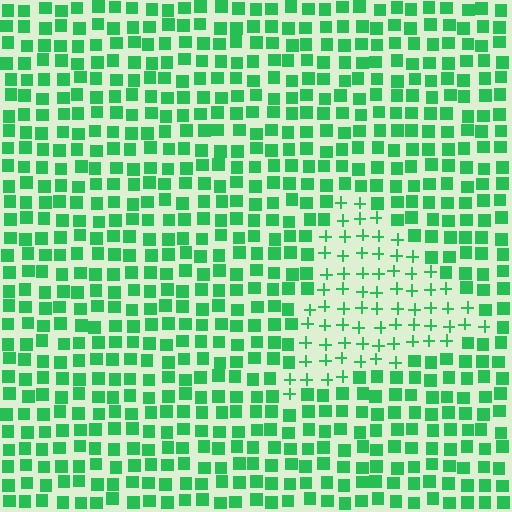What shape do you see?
I see a triangle.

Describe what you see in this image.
The image is filled with small green elements arranged in a uniform grid. A triangle-shaped region contains plus signs, while the surrounding area contains squares. The boundary is defined purely by the change in element shape.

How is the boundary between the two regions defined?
The boundary is defined by a change in element shape: plus signs inside vs. squares outside. All elements share the same color and spacing.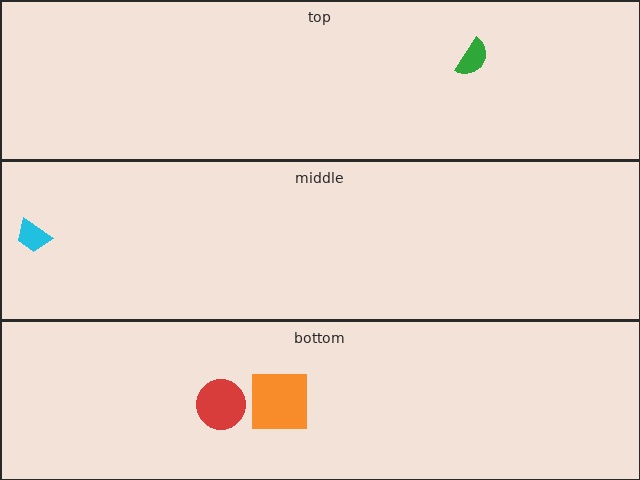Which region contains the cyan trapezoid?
The middle region.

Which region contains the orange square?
The bottom region.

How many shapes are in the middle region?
1.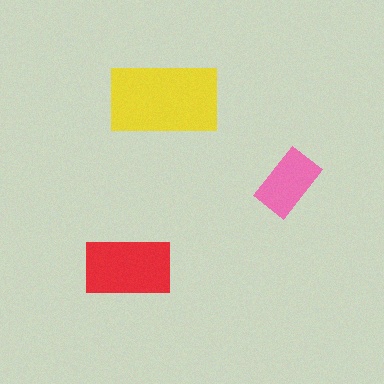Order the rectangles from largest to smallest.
the yellow one, the red one, the pink one.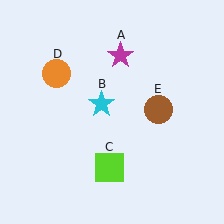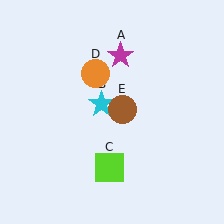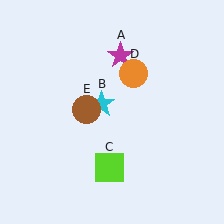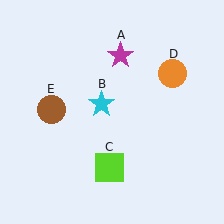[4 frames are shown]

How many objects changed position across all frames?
2 objects changed position: orange circle (object D), brown circle (object E).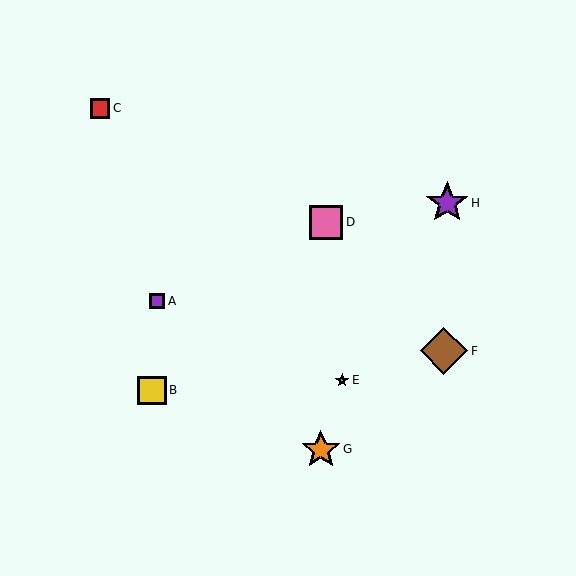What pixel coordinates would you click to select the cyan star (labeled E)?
Click at (342, 380) to select the cyan star E.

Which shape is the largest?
The brown diamond (labeled F) is the largest.